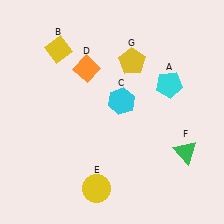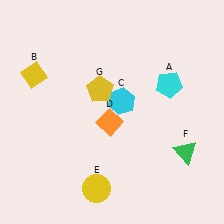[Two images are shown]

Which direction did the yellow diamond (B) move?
The yellow diamond (B) moved down.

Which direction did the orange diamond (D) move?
The orange diamond (D) moved down.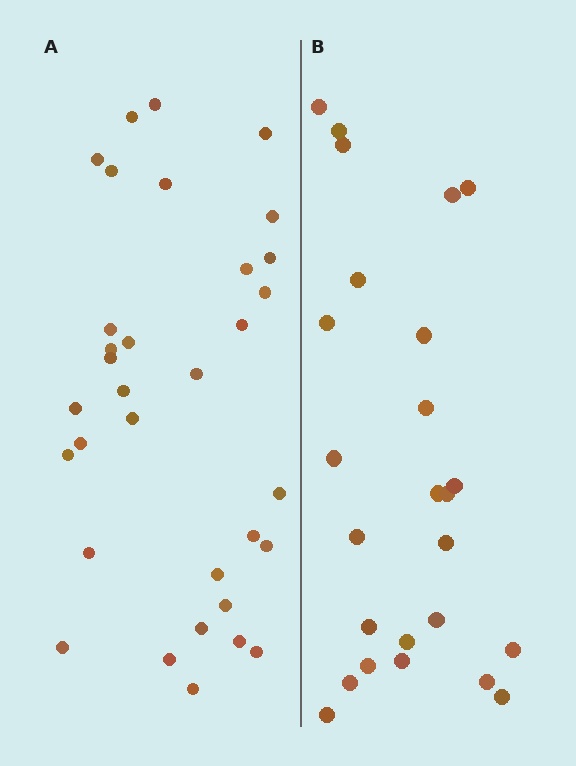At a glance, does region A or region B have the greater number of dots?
Region A (the left region) has more dots.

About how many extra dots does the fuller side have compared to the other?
Region A has roughly 8 or so more dots than region B.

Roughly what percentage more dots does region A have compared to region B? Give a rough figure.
About 30% more.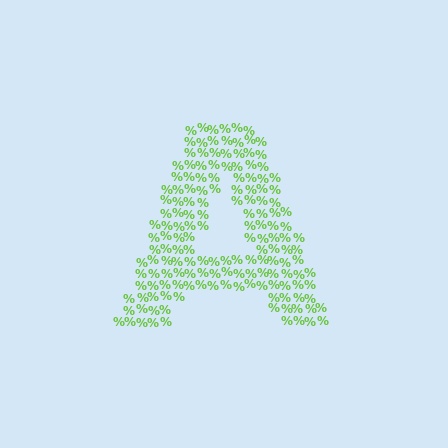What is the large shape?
The large shape is the letter A.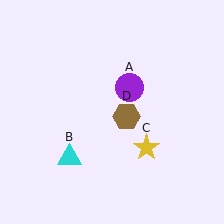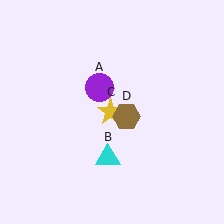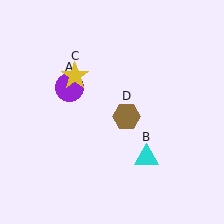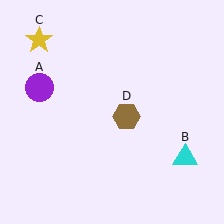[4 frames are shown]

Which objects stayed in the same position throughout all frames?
Brown hexagon (object D) remained stationary.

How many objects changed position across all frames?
3 objects changed position: purple circle (object A), cyan triangle (object B), yellow star (object C).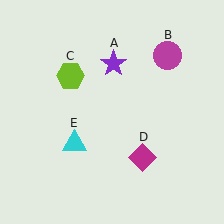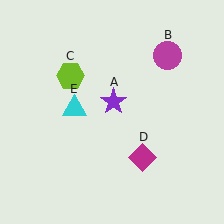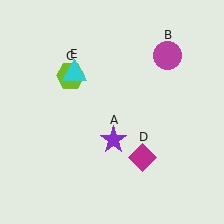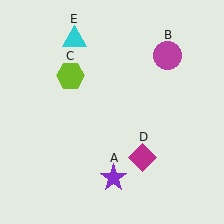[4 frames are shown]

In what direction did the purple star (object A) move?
The purple star (object A) moved down.